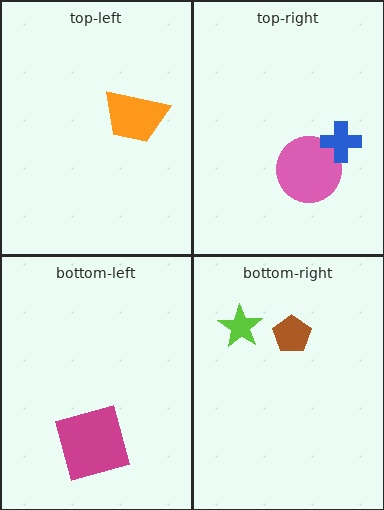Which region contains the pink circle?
The top-right region.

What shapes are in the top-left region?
The orange trapezoid.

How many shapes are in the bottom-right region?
2.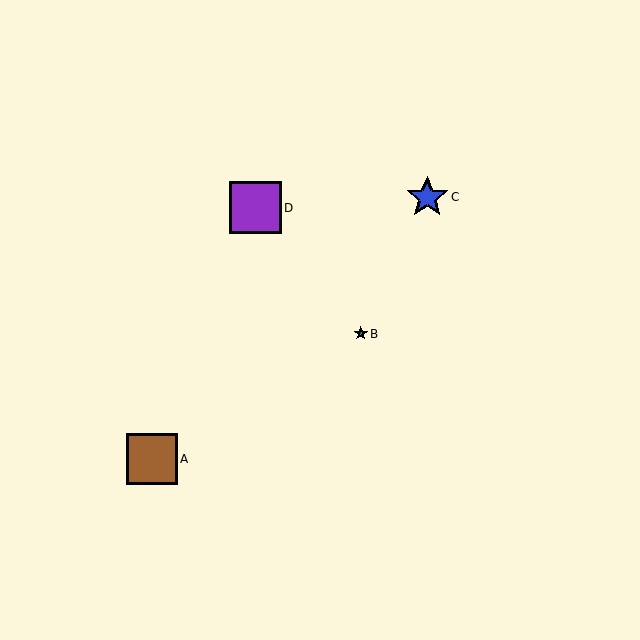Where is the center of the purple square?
The center of the purple square is at (255, 208).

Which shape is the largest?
The purple square (labeled D) is the largest.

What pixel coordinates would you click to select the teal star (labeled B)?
Click at (361, 334) to select the teal star B.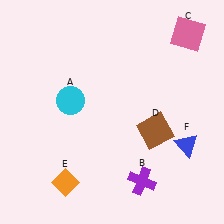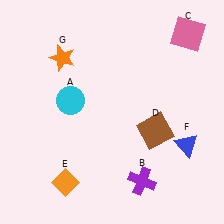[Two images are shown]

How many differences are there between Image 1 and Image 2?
There is 1 difference between the two images.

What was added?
An orange star (G) was added in Image 2.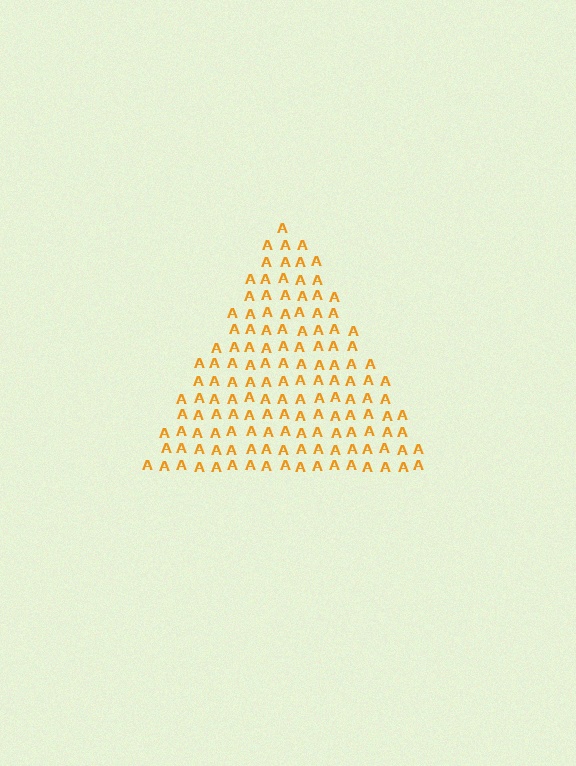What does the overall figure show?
The overall figure shows a triangle.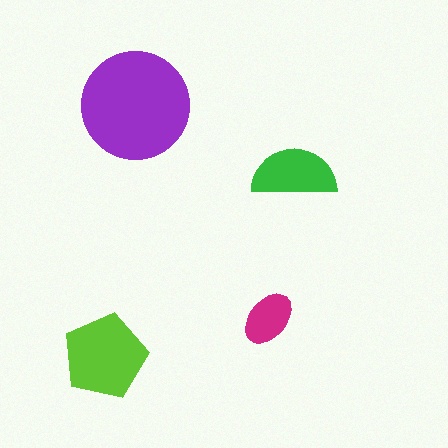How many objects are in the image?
There are 4 objects in the image.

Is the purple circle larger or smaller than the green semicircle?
Larger.